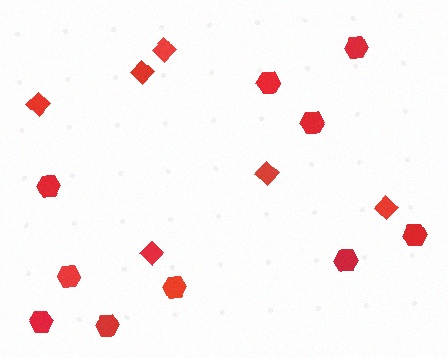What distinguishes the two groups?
There are 2 groups: one group of diamonds (6) and one group of hexagons (10).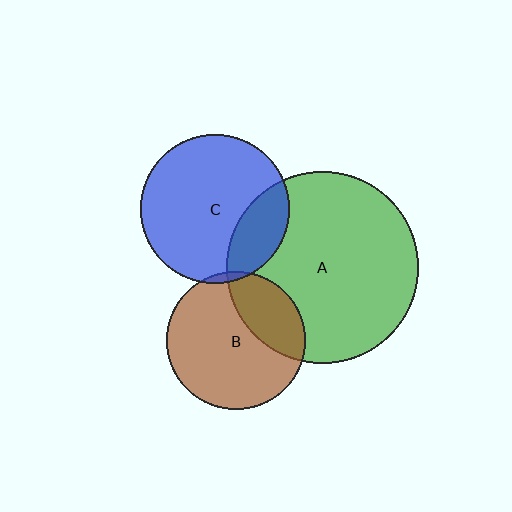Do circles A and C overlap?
Yes.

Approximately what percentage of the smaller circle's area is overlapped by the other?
Approximately 25%.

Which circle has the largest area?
Circle A (green).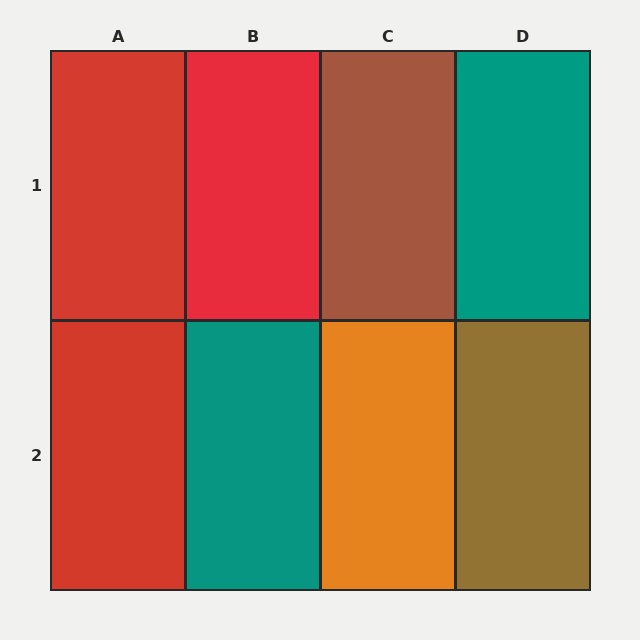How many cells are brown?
2 cells are brown.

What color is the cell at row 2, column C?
Orange.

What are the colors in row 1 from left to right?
Red, red, brown, teal.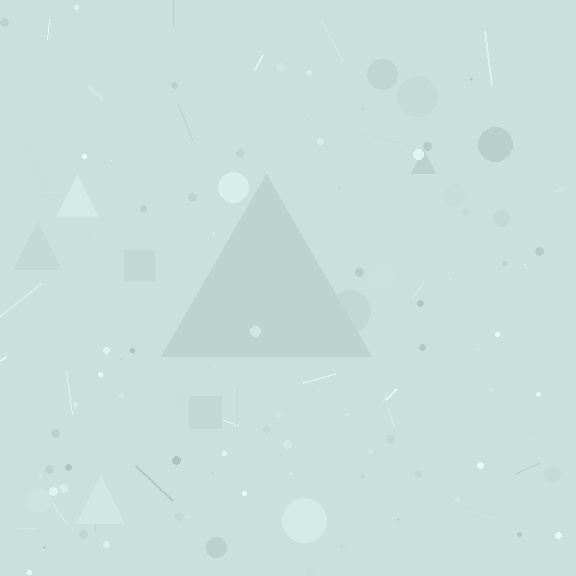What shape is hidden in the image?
A triangle is hidden in the image.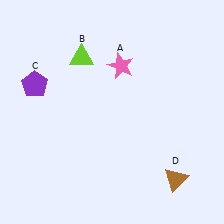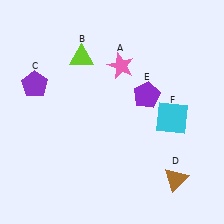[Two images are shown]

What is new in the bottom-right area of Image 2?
A cyan square (F) was added in the bottom-right area of Image 2.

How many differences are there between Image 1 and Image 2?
There are 2 differences between the two images.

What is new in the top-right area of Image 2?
A purple pentagon (E) was added in the top-right area of Image 2.